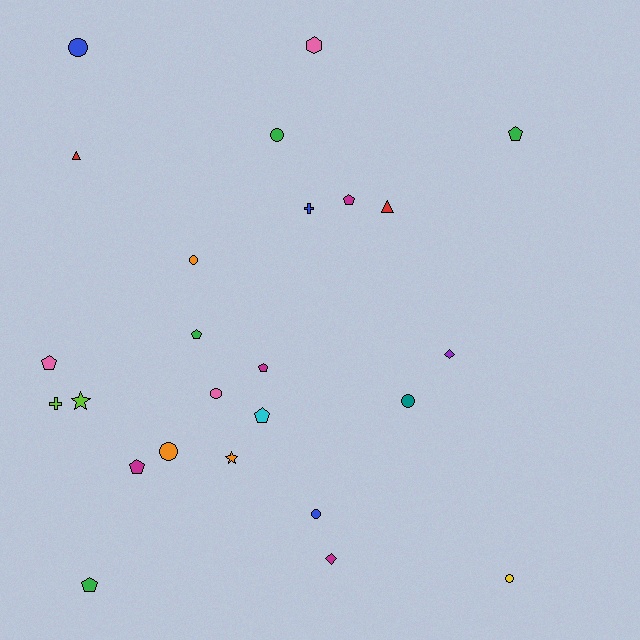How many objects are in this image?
There are 25 objects.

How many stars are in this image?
There are 2 stars.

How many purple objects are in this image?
There is 1 purple object.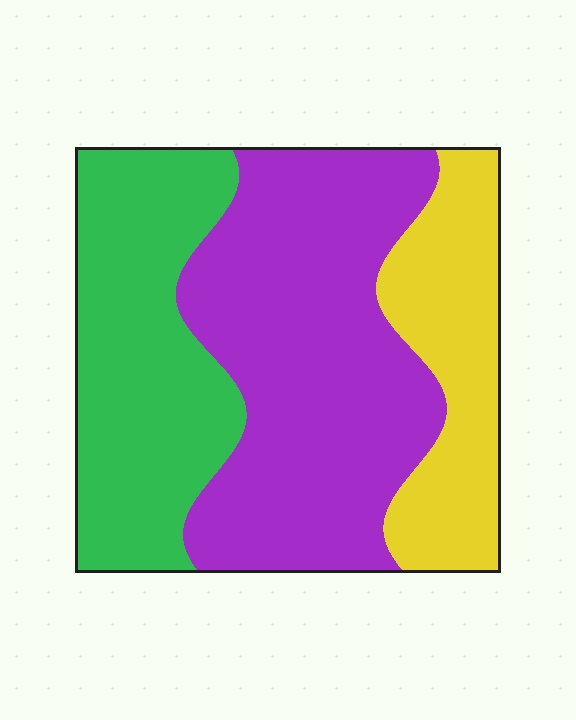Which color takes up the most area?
Purple, at roughly 45%.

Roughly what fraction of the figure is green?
Green takes up about one third (1/3) of the figure.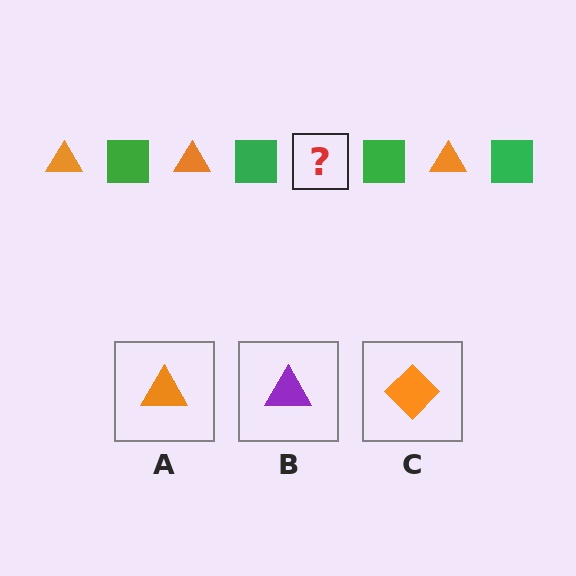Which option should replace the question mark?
Option A.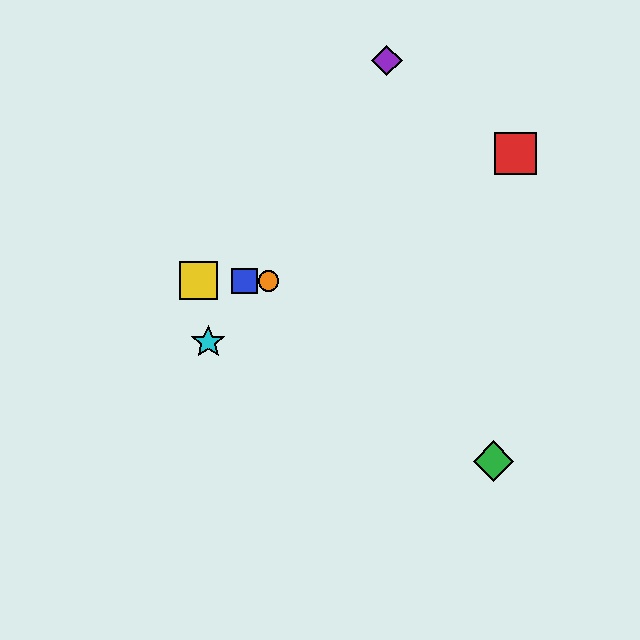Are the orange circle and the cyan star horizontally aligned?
No, the orange circle is at y≈281 and the cyan star is at y≈342.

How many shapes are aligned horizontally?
3 shapes (the blue square, the yellow square, the orange circle) are aligned horizontally.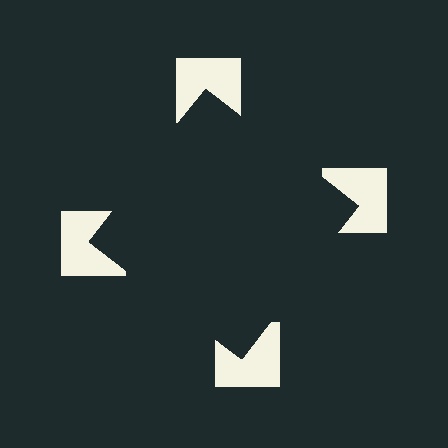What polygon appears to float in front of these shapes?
An illusory square — its edges are inferred from the aligned wedge cuts in the notched squares, not physically drawn.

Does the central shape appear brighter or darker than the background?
It typically appears slightly darker than the background, even though no actual brightness change is drawn.